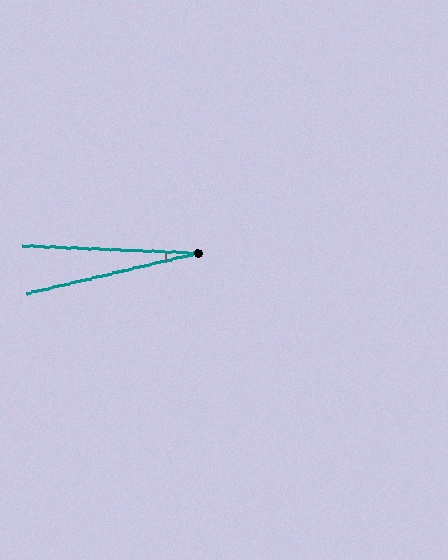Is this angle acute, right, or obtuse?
It is acute.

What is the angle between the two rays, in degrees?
Approximately 16 degrees.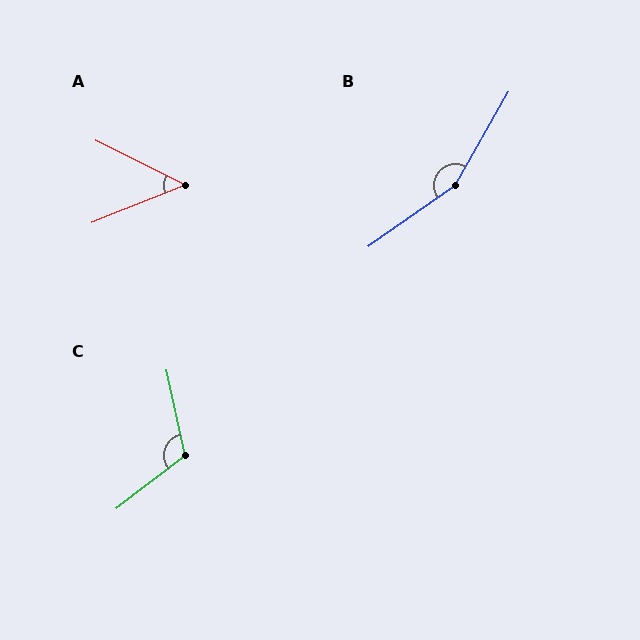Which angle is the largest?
B, at approximately 155 degrees.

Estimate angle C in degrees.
Approximately 116 degrees.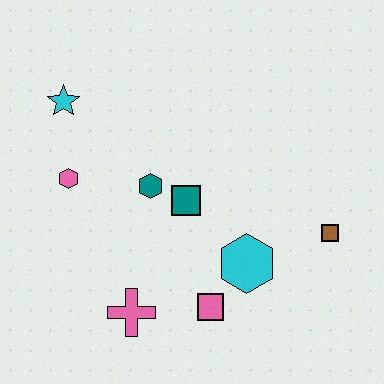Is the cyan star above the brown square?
Yes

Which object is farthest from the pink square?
The cyan star is farthest from the pink square.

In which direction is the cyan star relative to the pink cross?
The cyan star is above the pink cross.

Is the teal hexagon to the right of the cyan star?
Yes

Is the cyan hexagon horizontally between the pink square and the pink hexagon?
No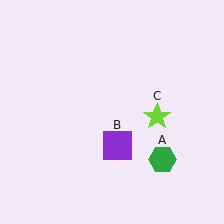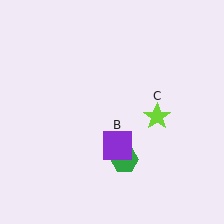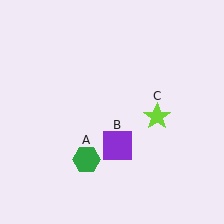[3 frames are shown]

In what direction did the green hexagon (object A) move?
The green hexagon (object A) moved left.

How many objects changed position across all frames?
1 object changed position: green hexagon (object A).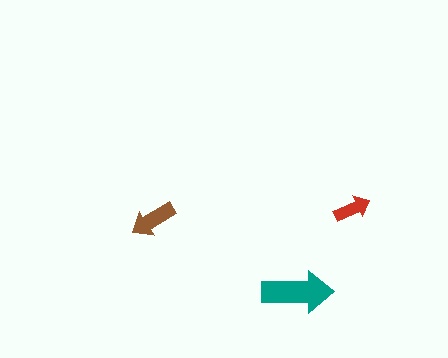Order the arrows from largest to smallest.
the teal one, the brown one, the red one.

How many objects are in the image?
There are 3 objects in the image.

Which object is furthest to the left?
The brown arrow is leftmost.